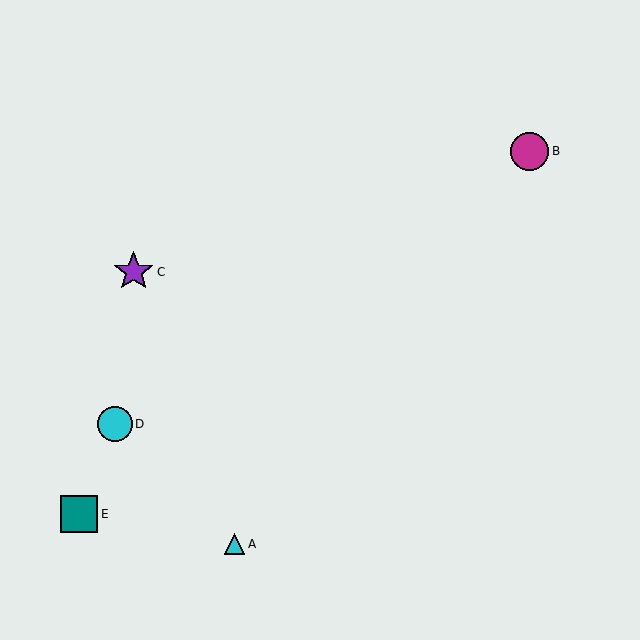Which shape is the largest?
The purple star (labeled C) is the largest.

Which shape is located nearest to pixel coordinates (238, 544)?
The cyan triangle (labeled A) at (235, 544) is nearest to that location.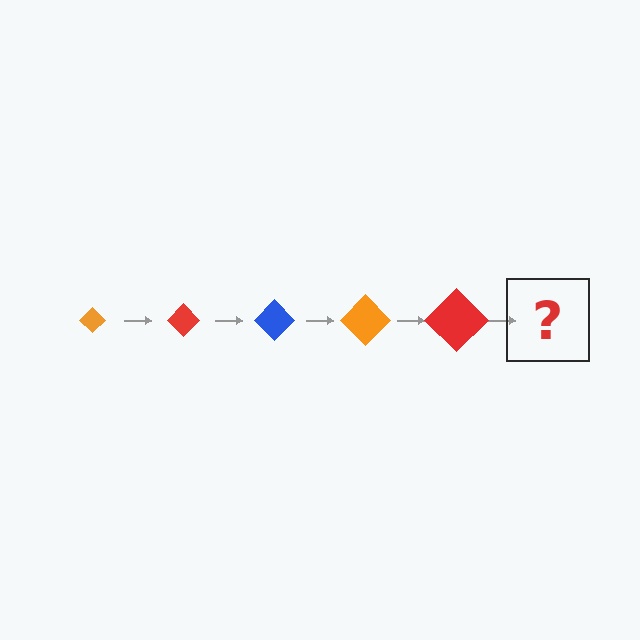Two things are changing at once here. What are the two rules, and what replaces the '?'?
The two rules are that the diamond grows larger each step and the color cycles through orange, red, and blue. The '?' should be a blue diamond, larger than the previous one.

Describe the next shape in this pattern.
It should be a blue diamond, larger than the previous one.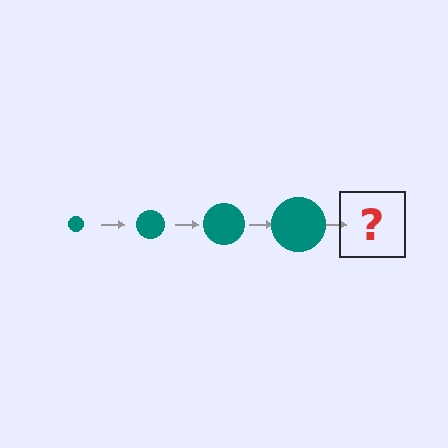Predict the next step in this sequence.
The next step is a teal circle, larger than the previous one.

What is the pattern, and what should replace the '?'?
The pattern is that the circle gets progressively larger each step. The '?' should be a teal circle, larger than the previous one.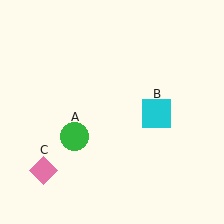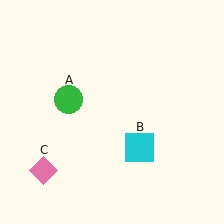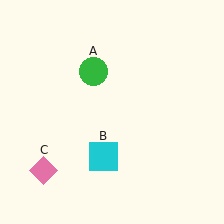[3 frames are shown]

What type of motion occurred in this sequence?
The green circle (object A), cyan square (object B) rotated clockwise around the center of the scene.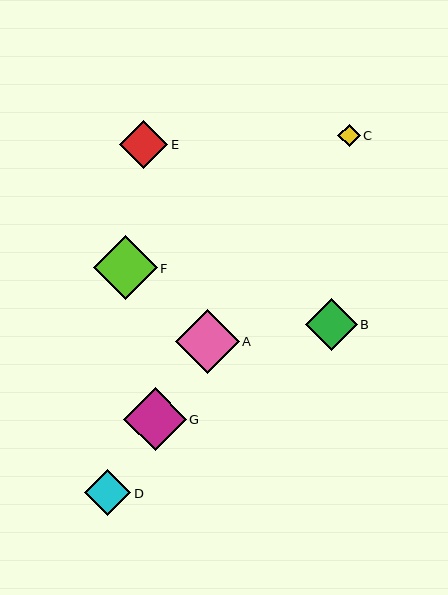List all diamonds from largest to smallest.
From largest to smallest: A, F, G, B, E, D, C.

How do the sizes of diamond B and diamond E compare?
Diamond B and diamond E are approximately the same size.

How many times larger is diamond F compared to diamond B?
Diamond F is approximately 1.2 times the size of diamond B.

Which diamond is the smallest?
Diamond C is the smallest with a size of approximately 22 pixels.